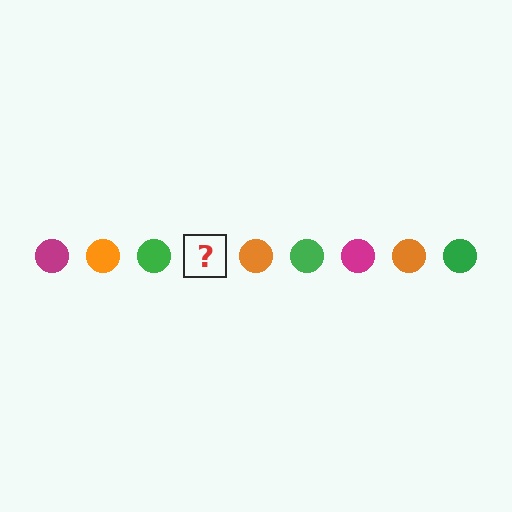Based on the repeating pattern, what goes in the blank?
The blank should be a magenta circle.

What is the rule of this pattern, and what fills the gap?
The rule is that the pattern cycles through magenta, orange, green circles. The gap should be filled with a magenta circle.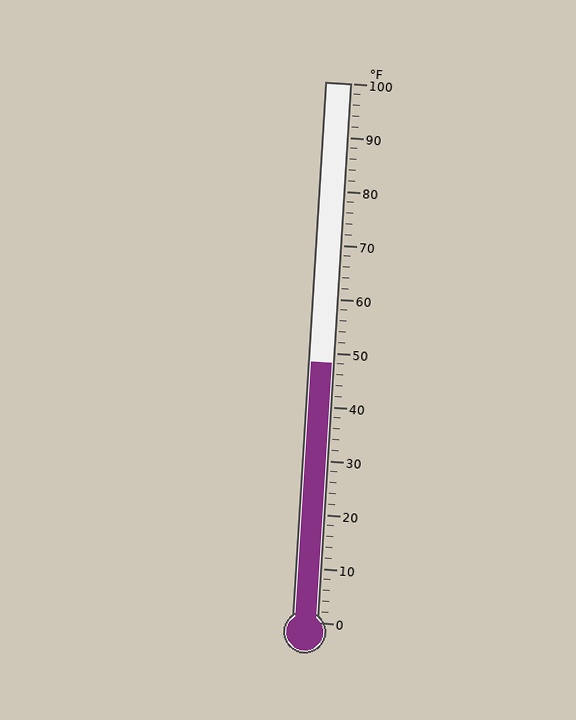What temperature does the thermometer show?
The thermometer shows approximately 48°F.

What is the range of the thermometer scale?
The thermometer scale ranges from 0°F to 100°F.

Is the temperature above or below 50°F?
The temperature is below 50°F.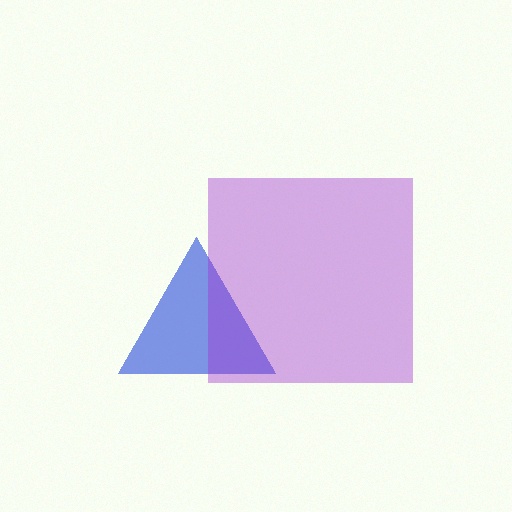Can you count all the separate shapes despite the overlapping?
Yes, there are 2 separate shapes.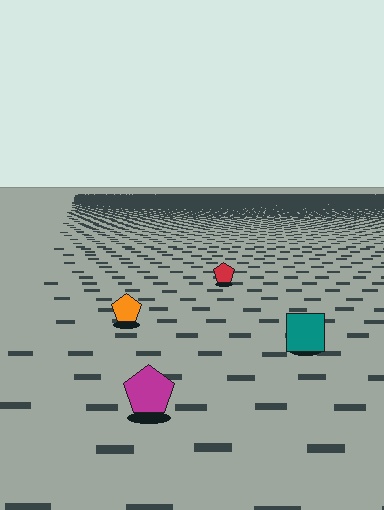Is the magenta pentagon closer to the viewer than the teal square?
Yes. The magenta pentagon is closer — you can tell from the texture gradient: the ground texture is coarser near it.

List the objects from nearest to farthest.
From nearest to farthest: the magenta pentagon, the teal square, the orange pentagon, the red pentagon.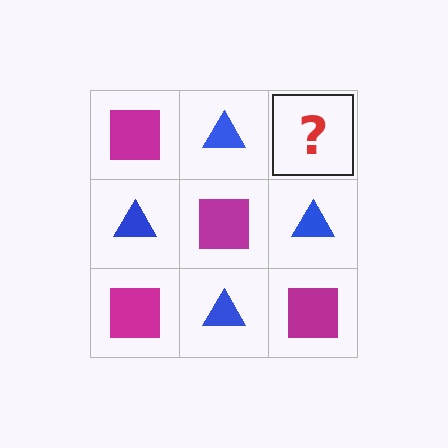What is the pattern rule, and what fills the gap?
The rule is that it alternates magenta square and blue triangle in a checkerboard pattern. The gap should be filled with a magenta square.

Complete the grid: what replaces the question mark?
The question mark should be replaced with a magenta square.